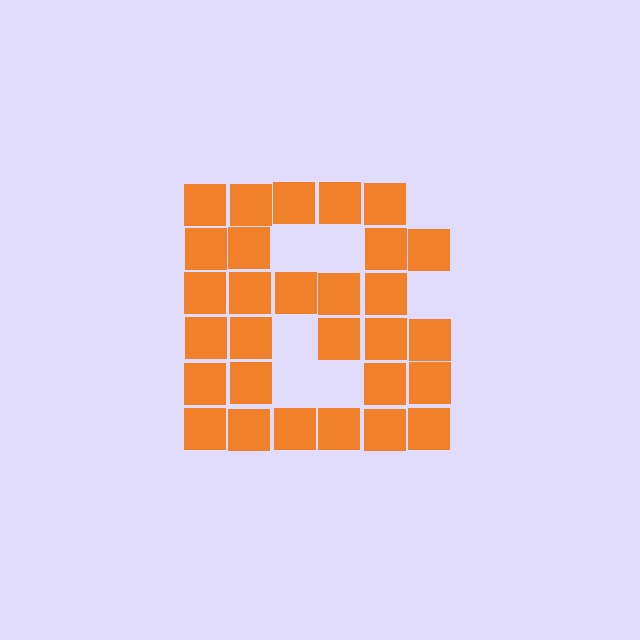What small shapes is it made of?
It is made of small squares.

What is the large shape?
The large shape is the letter B.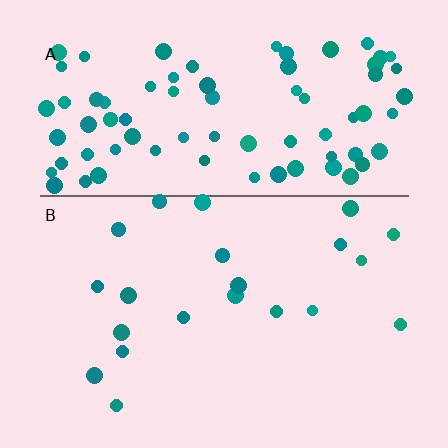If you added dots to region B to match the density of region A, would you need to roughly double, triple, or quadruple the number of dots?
Approximately quadruple.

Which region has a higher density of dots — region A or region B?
A (the top).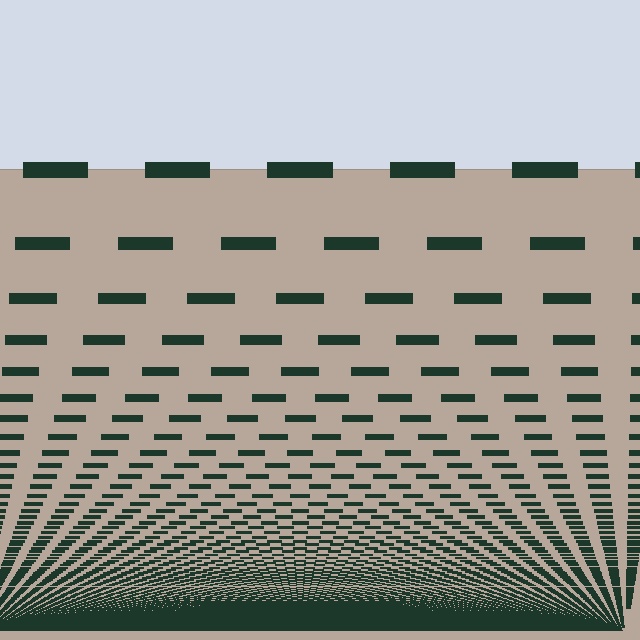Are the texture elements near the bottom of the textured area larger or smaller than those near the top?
Smaller. The gradient is inverted — elements near the bottom are smaller and denser.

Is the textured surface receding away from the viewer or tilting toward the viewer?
The surface appears to tilt toward the viewer. Texture elements get larger and sparser toward the top.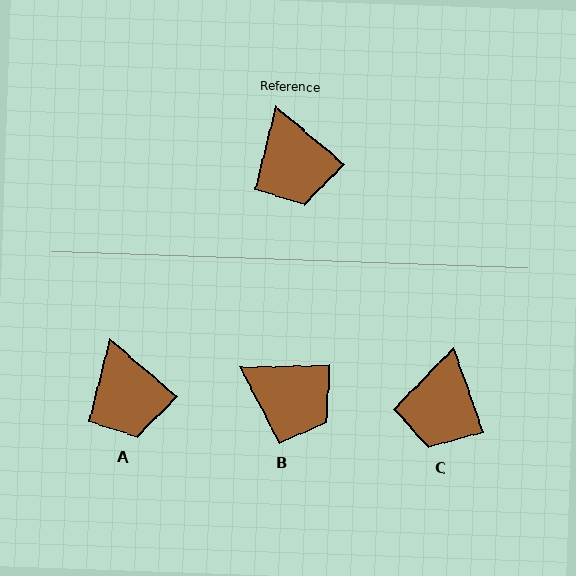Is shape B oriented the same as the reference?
No, it is off by about 41 degrees.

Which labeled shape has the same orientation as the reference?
A.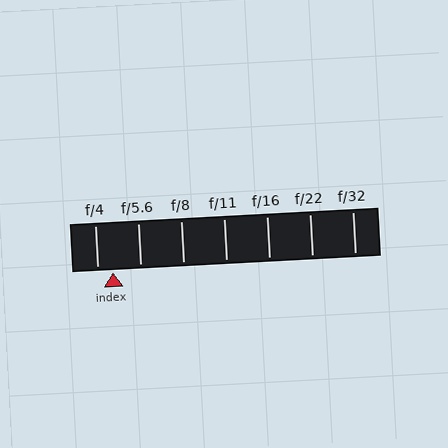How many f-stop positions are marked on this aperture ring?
There are 7 f-stop positions marked.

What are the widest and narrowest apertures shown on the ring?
The widest aperture shown is f/4 and the narrowest is f/32.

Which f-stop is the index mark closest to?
The index mark is closest to f/4.